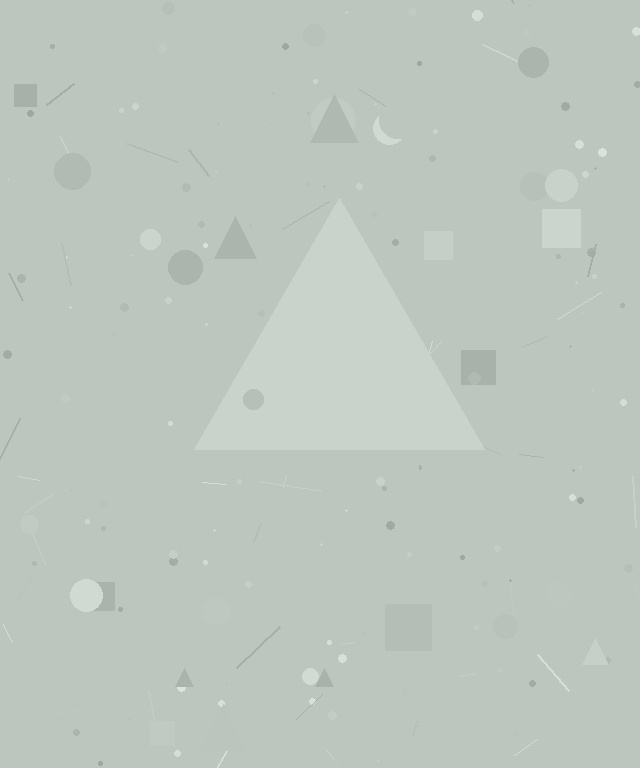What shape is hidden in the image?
A triangle is hidden in the image.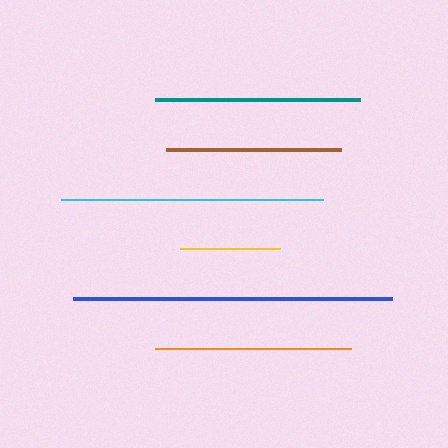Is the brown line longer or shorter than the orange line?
The orange line is longer than the brown line.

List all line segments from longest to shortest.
From longest to shortest: blue, cyan, teal, orange, brown, yellow.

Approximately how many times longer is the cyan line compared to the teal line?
The cyan line is approximately 1.3 times the length of the teal line.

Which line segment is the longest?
The blue line is the longest at approximately 319 pixels.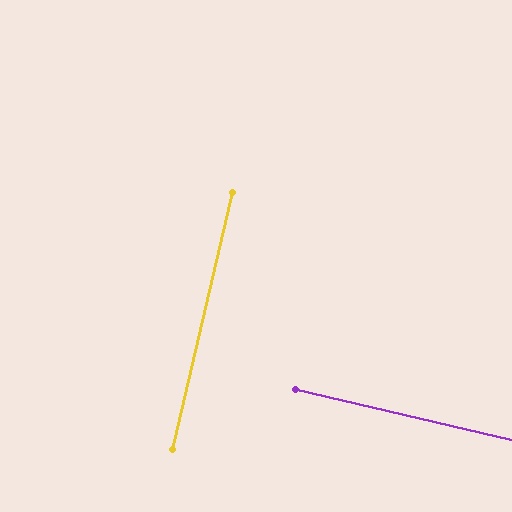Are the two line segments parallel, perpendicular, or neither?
Perpendicular — they meet at approximately 90°.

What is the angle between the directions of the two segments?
Approximately 90 degrees.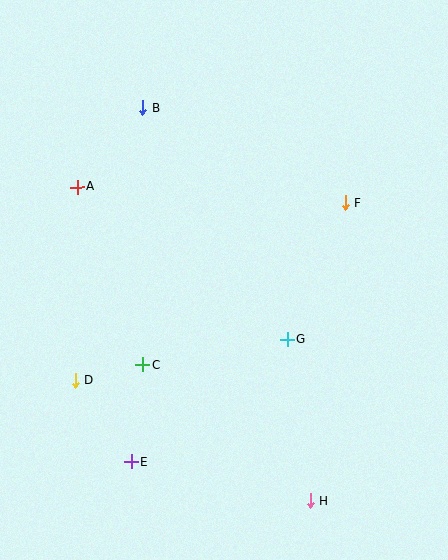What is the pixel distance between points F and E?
The distance between F and E is 337 pixels.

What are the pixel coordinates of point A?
Point A is at (77, 187).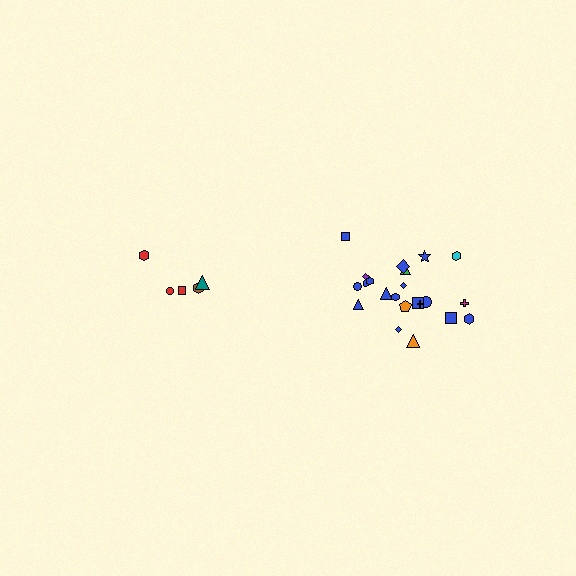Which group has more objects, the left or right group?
The right group.